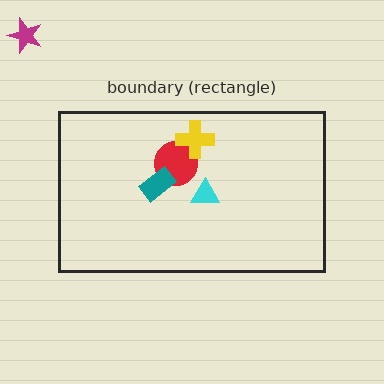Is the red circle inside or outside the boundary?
Inside.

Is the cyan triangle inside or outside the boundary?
Inside.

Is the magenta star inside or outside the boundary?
Outside.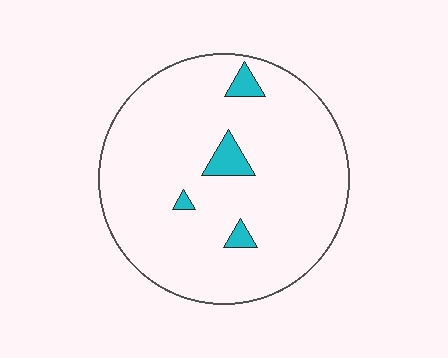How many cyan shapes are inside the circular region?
4.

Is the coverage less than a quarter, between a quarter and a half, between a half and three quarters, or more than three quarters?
Less than a quarter.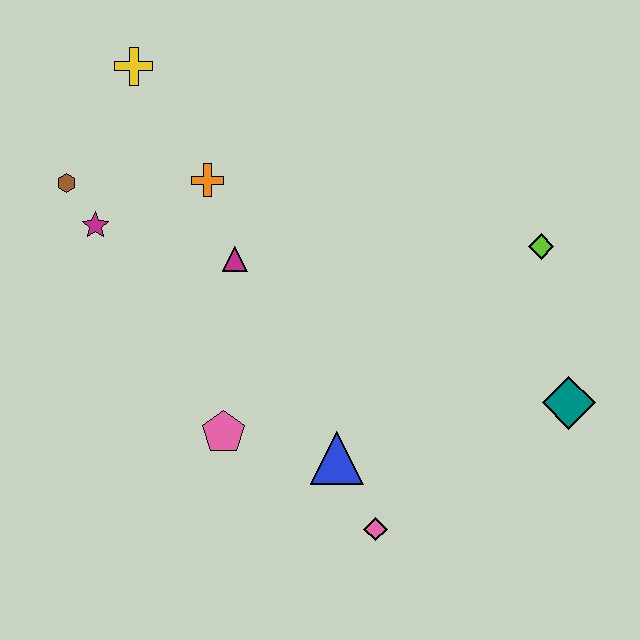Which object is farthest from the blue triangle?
The yellow cross is farthest from the blue triangle.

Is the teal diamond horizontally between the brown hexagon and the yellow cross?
No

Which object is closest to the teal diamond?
The lime diamond is closest to the teal diamond.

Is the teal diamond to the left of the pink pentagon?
No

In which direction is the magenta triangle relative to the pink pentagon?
The magenta triangle is above the pink pentagon.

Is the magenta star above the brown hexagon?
No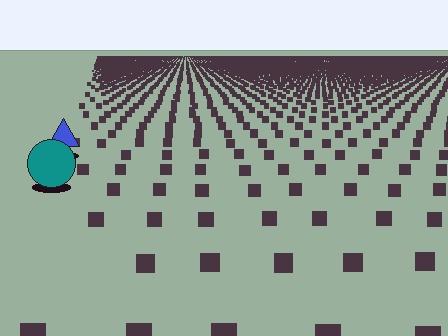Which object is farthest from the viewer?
The blue triangle is farthest from the viewer. It appears smaller and the ground texture around it is denser.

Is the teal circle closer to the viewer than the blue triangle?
Yes. The teal circle is closer — you can tell from the texture gradient: the ground texture is coarser near it.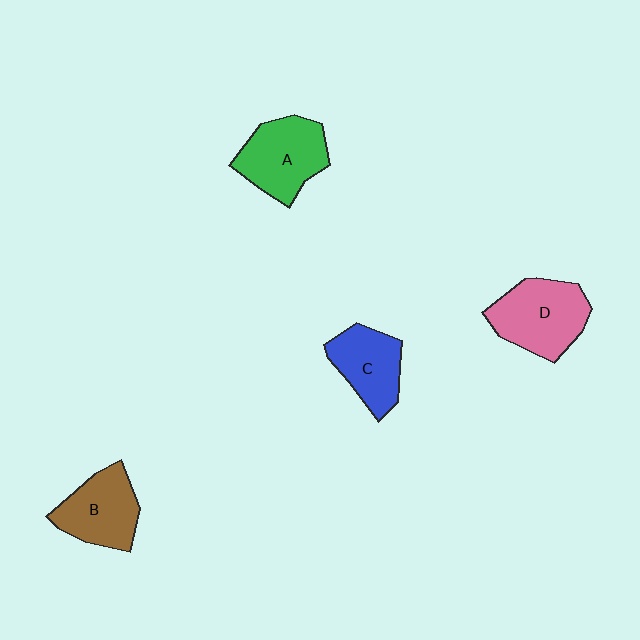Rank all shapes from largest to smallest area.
From largest to smallest: D (pink), A (green), B (brown), C (blue).